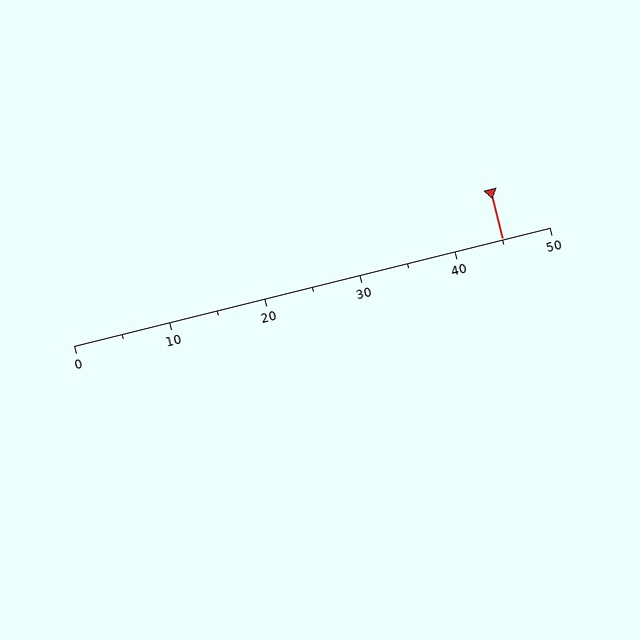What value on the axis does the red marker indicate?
The marker indicates approximately 45.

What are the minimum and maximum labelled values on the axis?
The axis runs from 0 to 50.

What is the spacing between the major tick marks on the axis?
The major ticks are spaced 10 apart.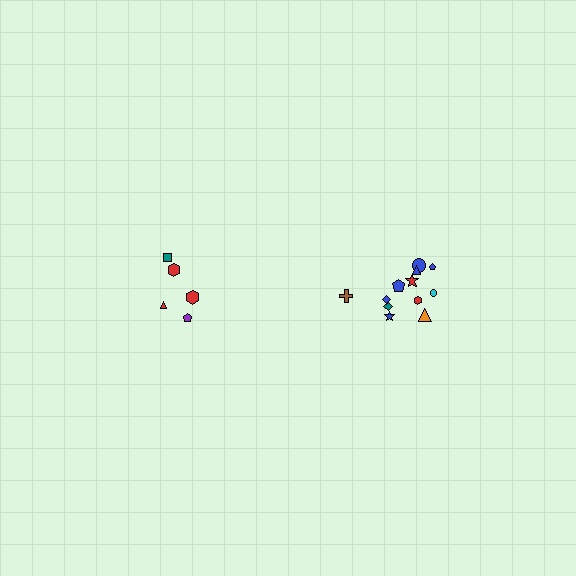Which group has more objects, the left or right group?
The right group.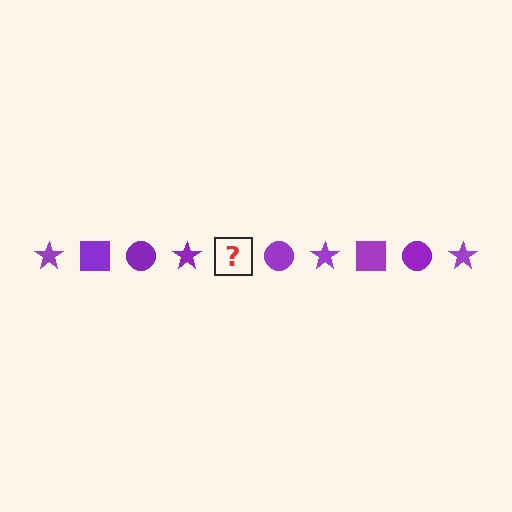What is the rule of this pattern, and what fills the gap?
The rule is that the pattern cycles through star, square, circle shapes in purple. The gap should be filled with a purple square.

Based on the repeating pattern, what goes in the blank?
The blank should be a purple square.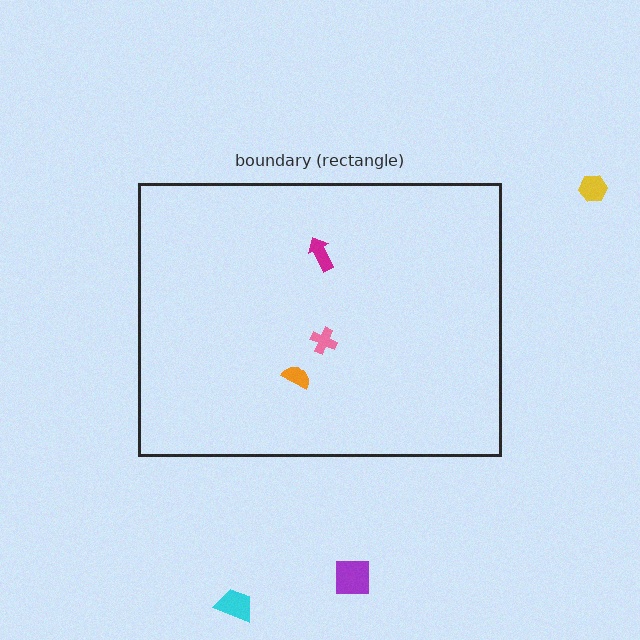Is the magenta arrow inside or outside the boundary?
Inside.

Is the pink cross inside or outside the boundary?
Inside.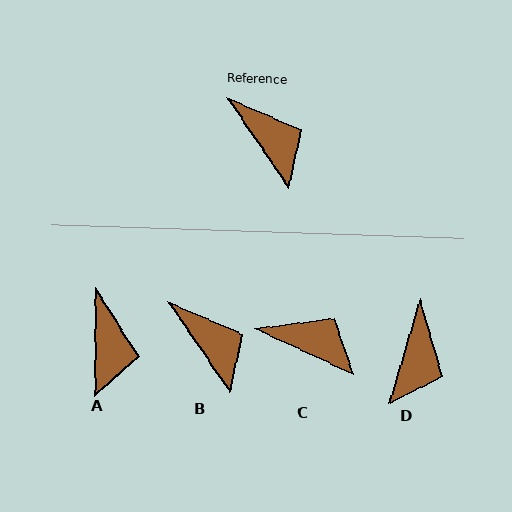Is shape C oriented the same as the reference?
No, it is off by about 31 degrees.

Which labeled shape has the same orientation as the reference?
B.